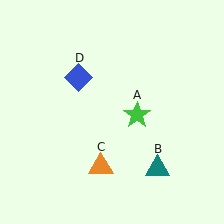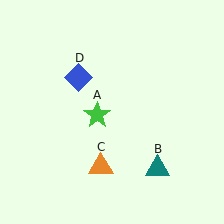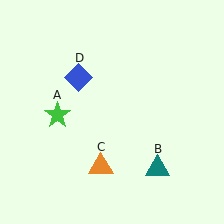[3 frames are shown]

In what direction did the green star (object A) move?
The green star (object A) moved left.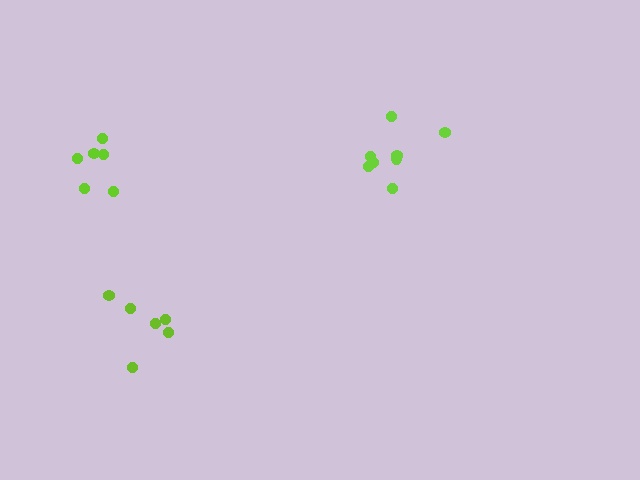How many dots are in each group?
Group 1: 6 dots, Group 2: 8 dots, Group 3: 6 dots (20 total).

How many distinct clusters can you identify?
There are 3 distinct clusters.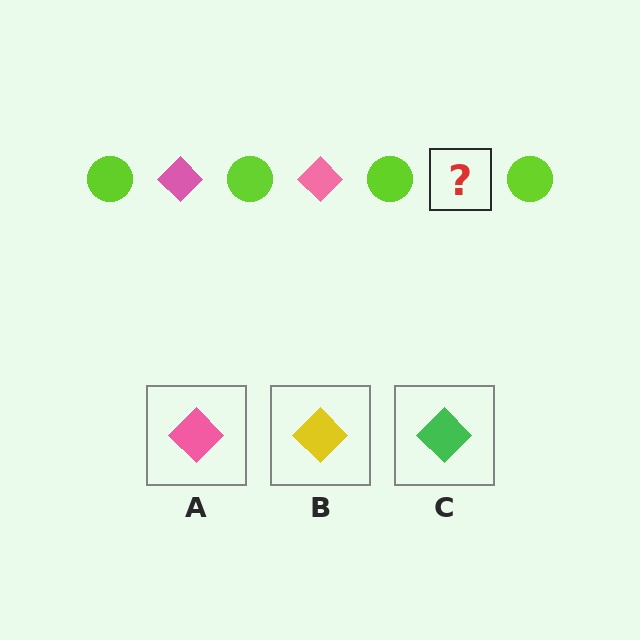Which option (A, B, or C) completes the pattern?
A.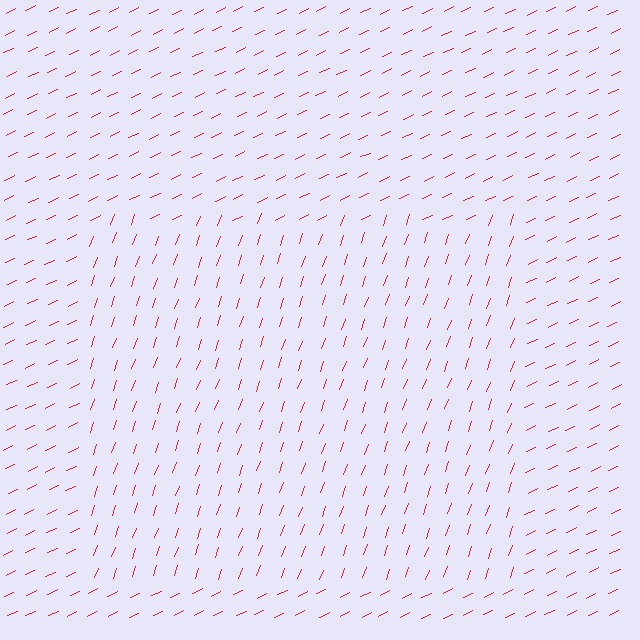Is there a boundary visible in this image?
Yes, there is a texture boundary formed by a change in line orientation.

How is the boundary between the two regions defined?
The boundary is defined purely by a change in line orientation (approximately 45 degrees difference). All lines are the same color and thickness.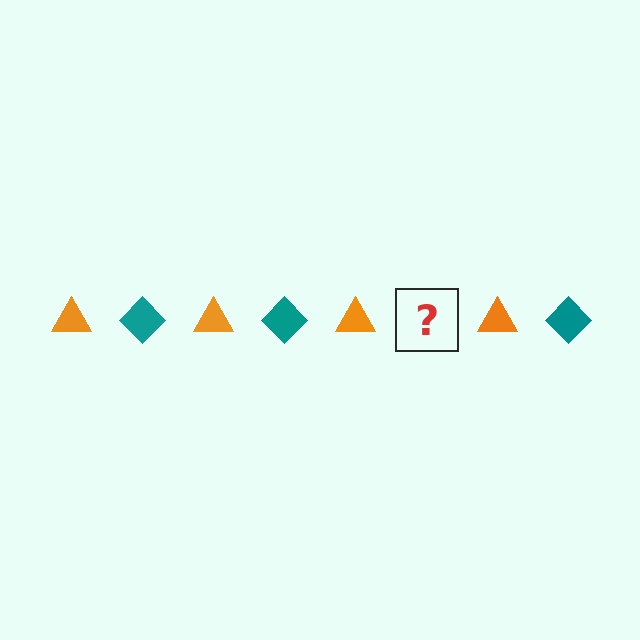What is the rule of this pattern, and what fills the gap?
The rule is that the pattern alternates between orange triangle and teal diamond. The gap should be filled with a teal diamond.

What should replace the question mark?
The question mark should be replaced with a teal diamond.